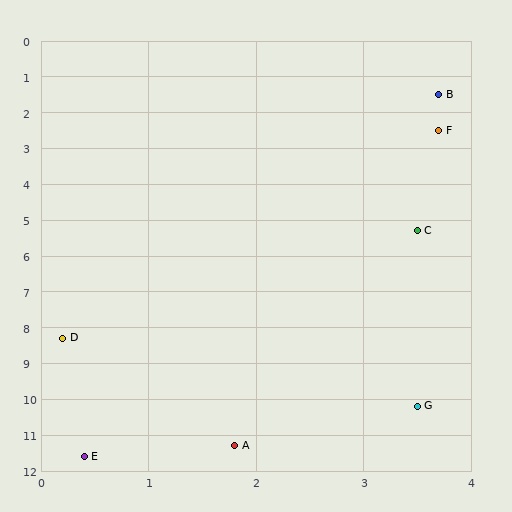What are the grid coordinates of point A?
Point A is at approximately (1.8, 11.3).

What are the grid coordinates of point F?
Point F is at approximately (3.7, 2.5).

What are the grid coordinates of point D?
Point D is at approximately (0.2, 8.3).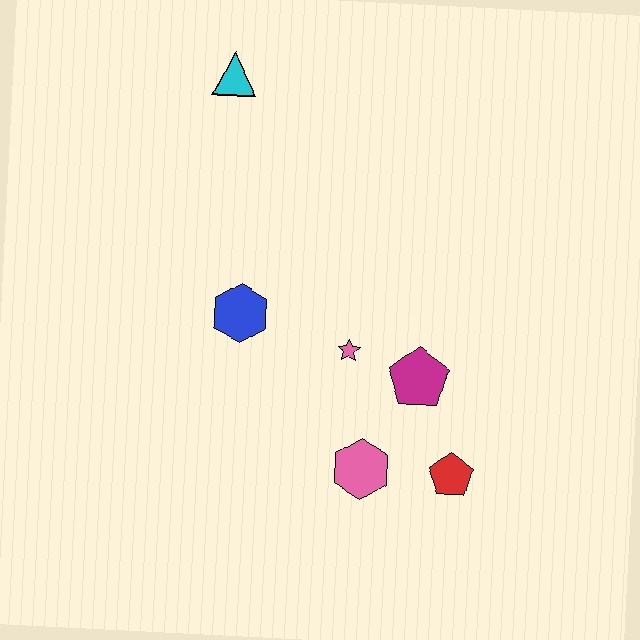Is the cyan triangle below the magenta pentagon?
No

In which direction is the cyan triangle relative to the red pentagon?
The cyan triangle is above the red pentagon.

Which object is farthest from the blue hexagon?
The red pentagon is farthest from the blue hexagon.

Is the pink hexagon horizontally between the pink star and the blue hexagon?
No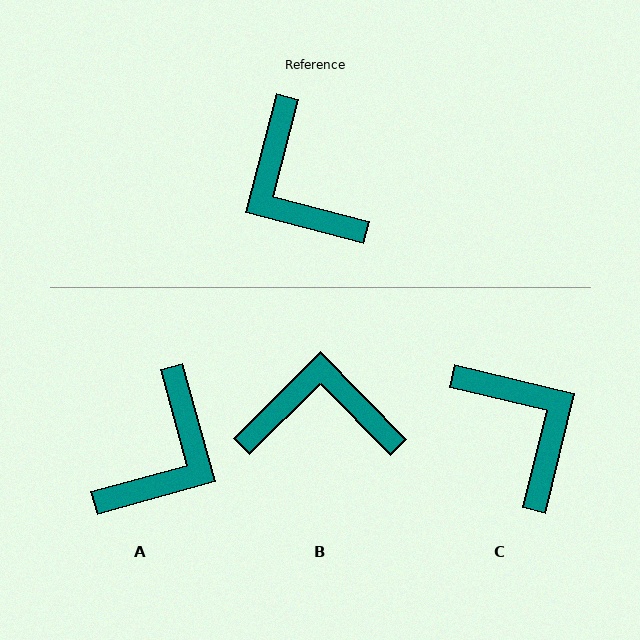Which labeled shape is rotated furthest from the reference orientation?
C, about 179 degrees away.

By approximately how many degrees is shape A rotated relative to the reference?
Approximately 120 degrees counter-clockwise.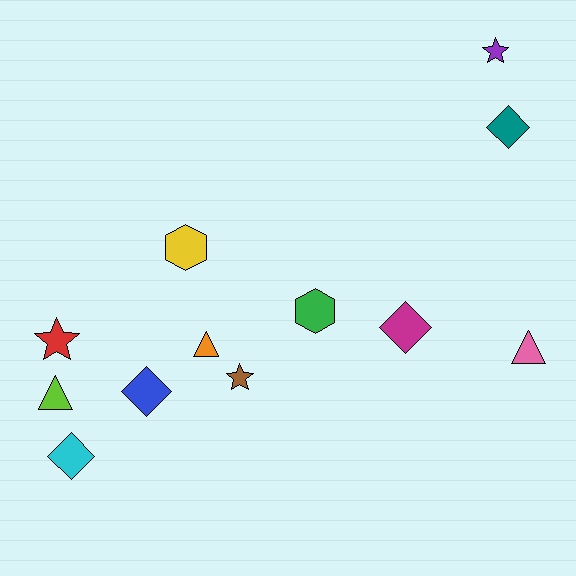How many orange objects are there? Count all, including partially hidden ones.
There is 1 orange object.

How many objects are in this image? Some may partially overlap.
There are 12 objects.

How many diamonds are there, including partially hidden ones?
There are 4 diamonds.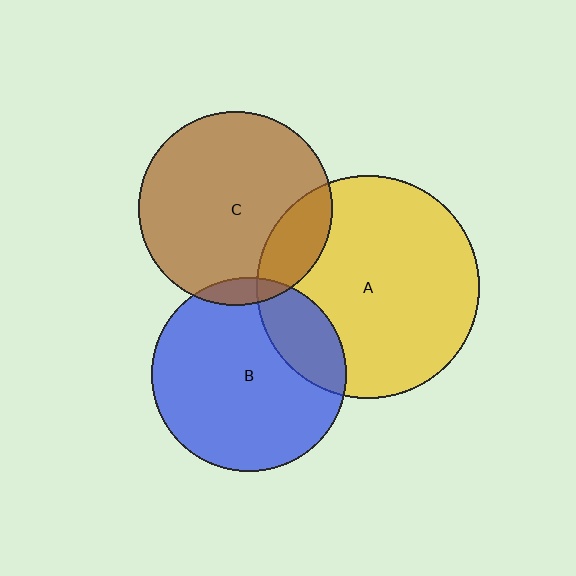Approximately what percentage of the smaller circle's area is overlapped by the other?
Approximately 5%.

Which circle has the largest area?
Circle A (yellow).